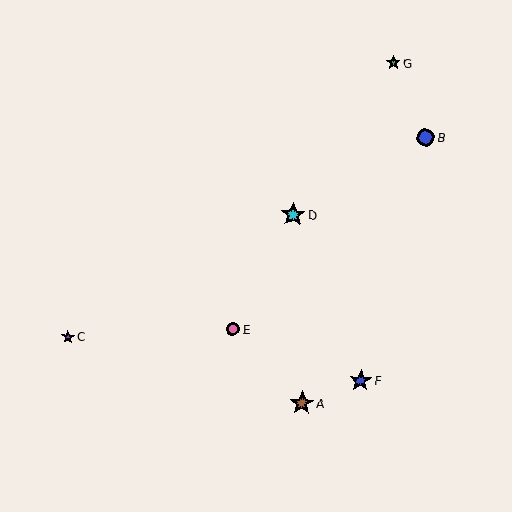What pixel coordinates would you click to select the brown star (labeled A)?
Click at (302, 403) to select the brown star A.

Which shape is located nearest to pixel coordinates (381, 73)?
The green star (labeled G) at (393, 63) is nearest to that location.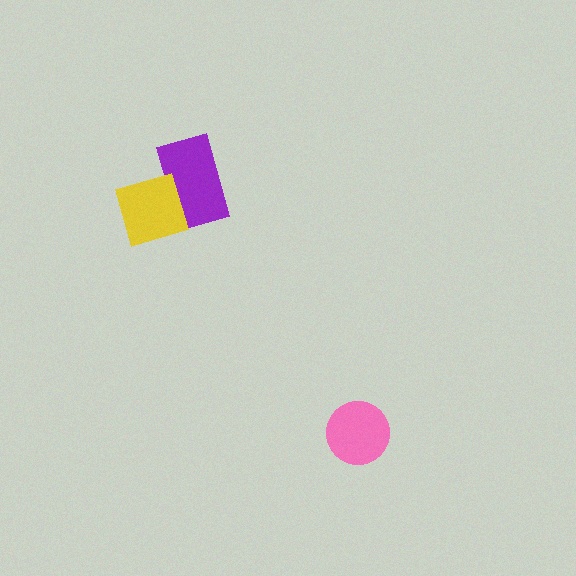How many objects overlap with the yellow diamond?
1 object overlaps with the yellow diamond.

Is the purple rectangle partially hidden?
Yes, it is partially covered by another shape.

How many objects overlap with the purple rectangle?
1 object overlaps with the purple rectangle.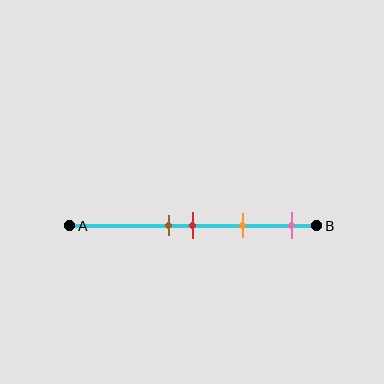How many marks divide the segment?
There are 4 marks dividing the segment.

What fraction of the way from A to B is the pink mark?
The pink mark is approximately 90% (0.9) of the way from A to B.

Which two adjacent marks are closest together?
The brown and red marks are the closest adjacent pair.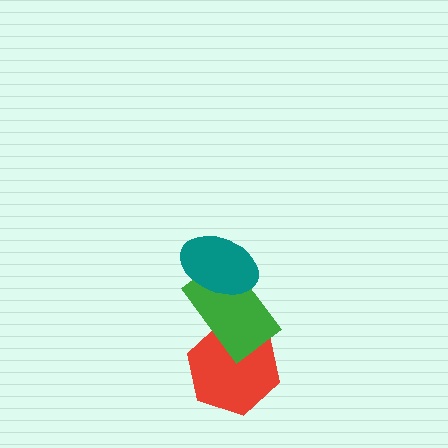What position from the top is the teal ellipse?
The teal ellipse is 1st from the top.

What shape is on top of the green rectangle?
The teal ellipse is on top of the green rectangle.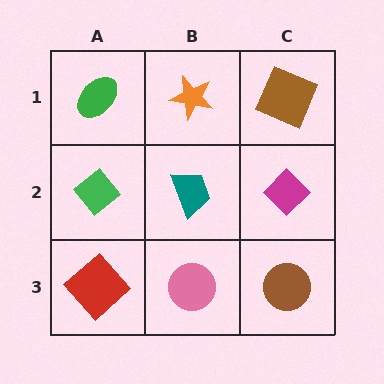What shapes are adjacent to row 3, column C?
A magenta diamond (row 2, column C), a pink circle (row 3, column B).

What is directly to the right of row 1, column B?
A brown square.